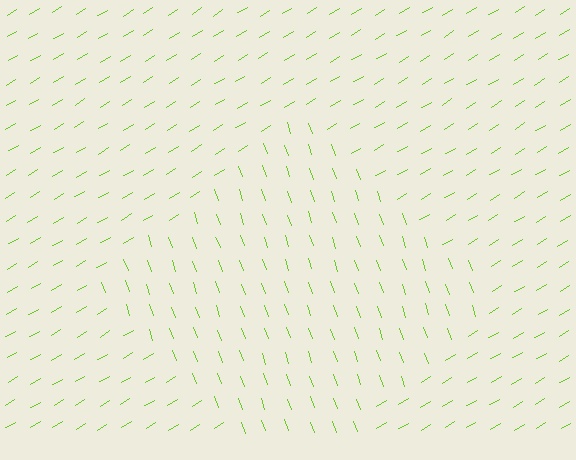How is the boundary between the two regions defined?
The boundary is defined purely by a change in line orientation (approximately 78 degrees difference). All lines are the same color and thickness.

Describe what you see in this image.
The image is filled with small lime line segments. A diamond region in the image has lines oriented differently from the surrounding lines, creating a visible texture boundary.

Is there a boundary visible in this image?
Yes, there is a texture boundary formed by a change in line orientation.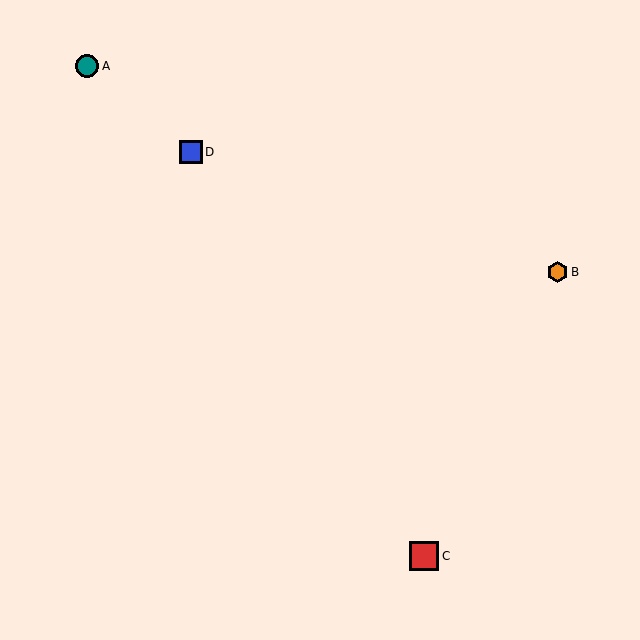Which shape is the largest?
The red square (labeled C) is the largest.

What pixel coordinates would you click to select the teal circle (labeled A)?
Click at (87, 66) to select the teal circle A.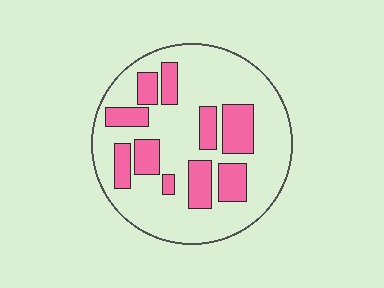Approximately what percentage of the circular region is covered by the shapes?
Approximately 30%.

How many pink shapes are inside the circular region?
10.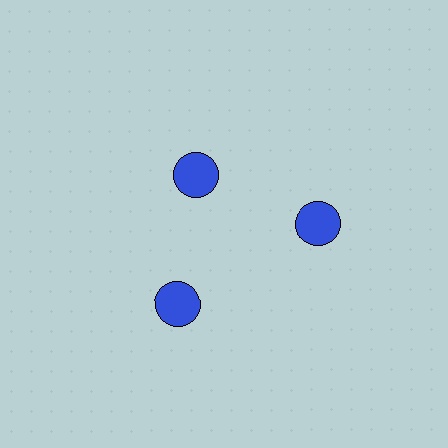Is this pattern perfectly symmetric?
No. The 3 blue circles are arranged in a ring, but one element near the 11 o'clock position is pulled inward toward the center, breaking the 3-fold rotational symmetry.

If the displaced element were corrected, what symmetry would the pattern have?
It would have 3-fold rotational symmetry — the pattern would map onto itself every 120 degrees.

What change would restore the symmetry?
The symmetry would be restored by moving it outward, back onto the ring so that all 3 circles sit at equal angles and equal distance from the center.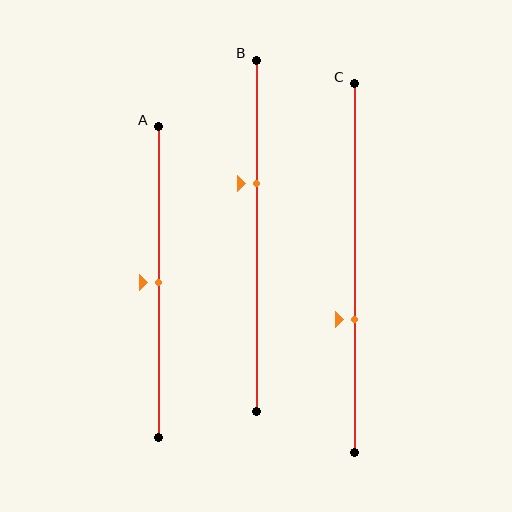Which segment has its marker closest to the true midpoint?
Segment A has its marker closest to the true midpoint.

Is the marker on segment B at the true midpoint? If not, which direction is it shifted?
No, the marker on segment B is shifted upward by about 15% of the segment length.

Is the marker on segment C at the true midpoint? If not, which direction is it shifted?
No, the marker on segment C is shifted downward by about 14% of the segment length.